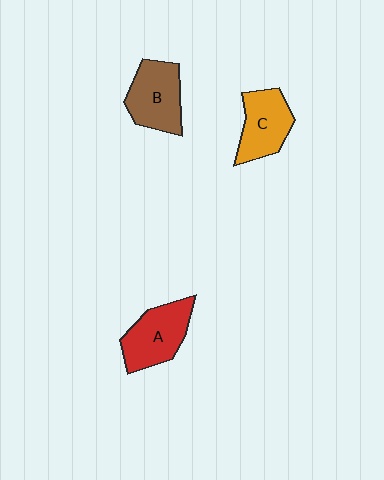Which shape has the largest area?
Shape A (red).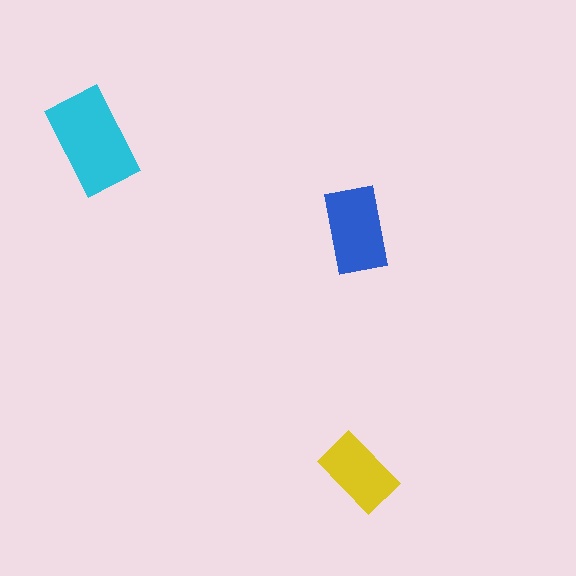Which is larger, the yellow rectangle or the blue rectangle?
The blue one.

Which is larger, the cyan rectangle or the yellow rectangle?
The cyan one.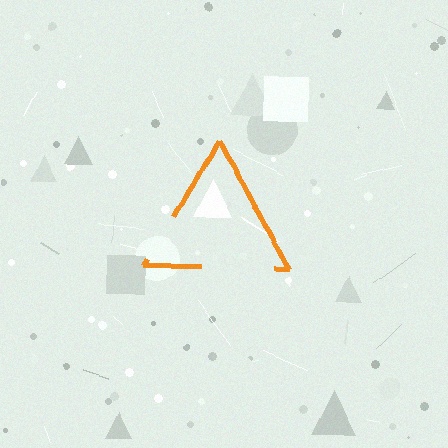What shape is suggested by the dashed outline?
The dashed outline suggests a triangle.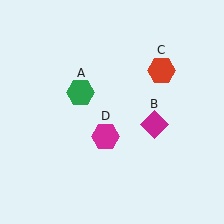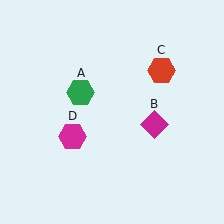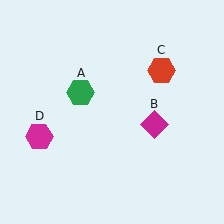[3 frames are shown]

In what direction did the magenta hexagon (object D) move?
The magenta hexagon (object D) moved left.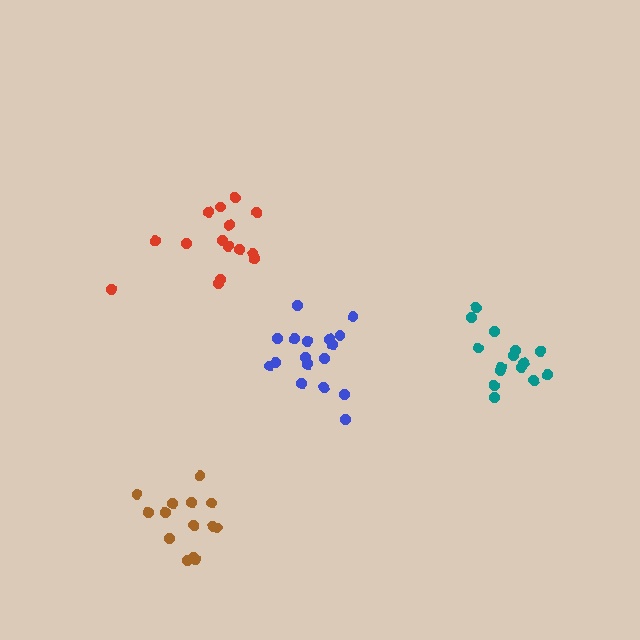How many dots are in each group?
Group 1: 17 dots, Group 2: 14 dots, Group 3: 16 dots, Group 4: 15 dots (62 total).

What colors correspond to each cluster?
The clusters are colored: blue, brown, red, teal.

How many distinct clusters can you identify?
There are 4 distinct clusters.